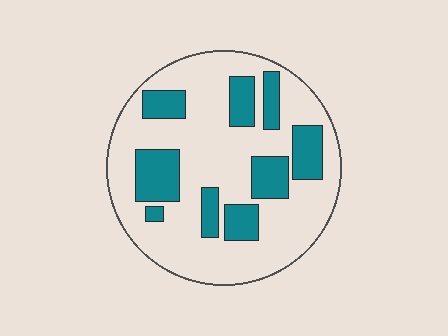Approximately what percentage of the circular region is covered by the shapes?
Approximately 25%.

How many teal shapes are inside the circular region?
9.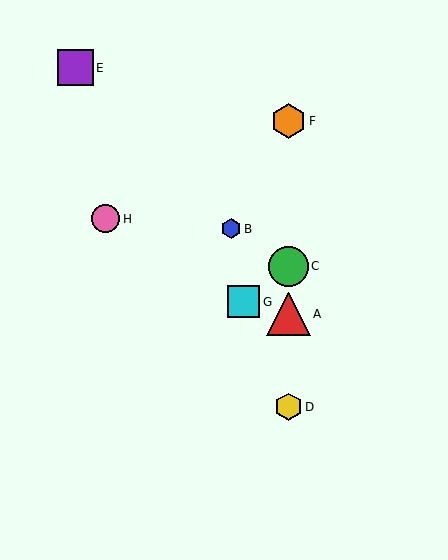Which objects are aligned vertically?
Objects A, C, D, F are aligned vertically.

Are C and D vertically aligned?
Yes, both are at x≈288.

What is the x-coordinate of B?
Object B is at x≈231.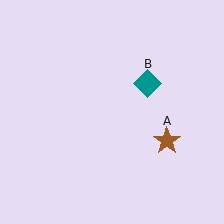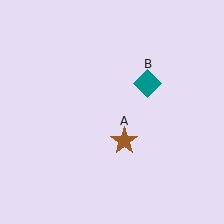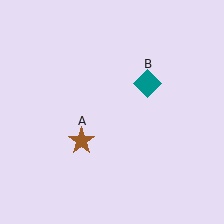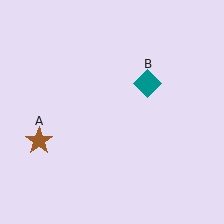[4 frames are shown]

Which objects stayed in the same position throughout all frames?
Teal diamond (object B) remained stationary.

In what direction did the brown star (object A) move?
The brown star (object A) moved left.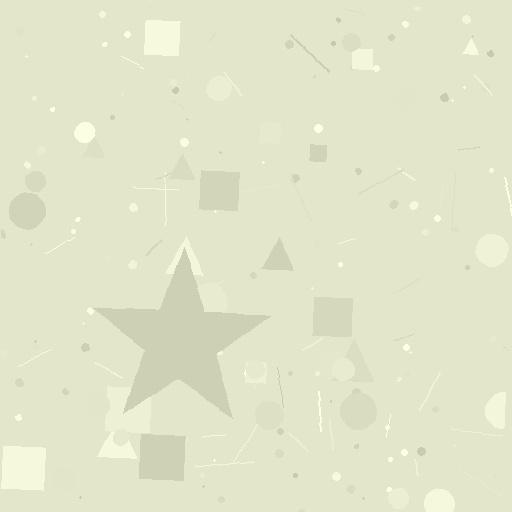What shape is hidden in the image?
A star is hidden in the image.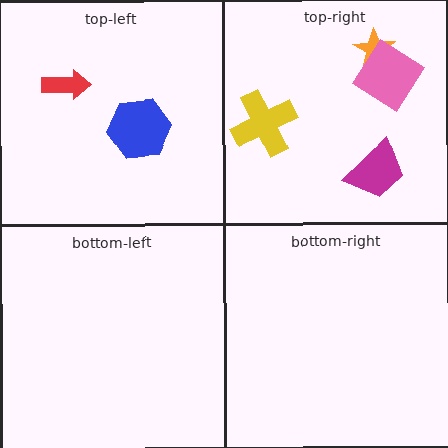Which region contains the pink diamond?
The top-right region.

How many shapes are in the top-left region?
2.